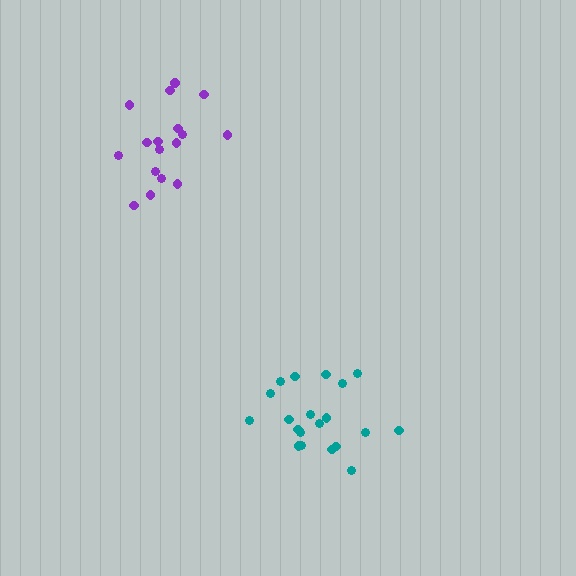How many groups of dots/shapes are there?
There are 2 groups.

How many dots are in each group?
Group 1: 17 dots, Group 2: 20 dots (37 total).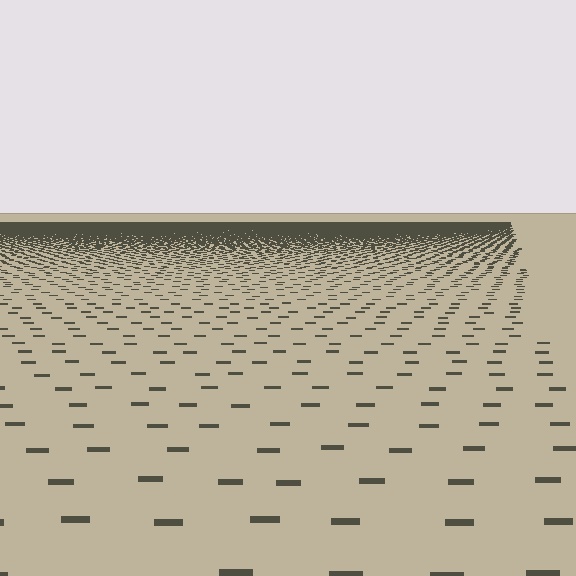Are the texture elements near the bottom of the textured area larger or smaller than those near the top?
Larger. Near the bottom, elements are closer to the viewer and appear at a bigger on-screen size.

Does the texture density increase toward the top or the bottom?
Density increases toward the top.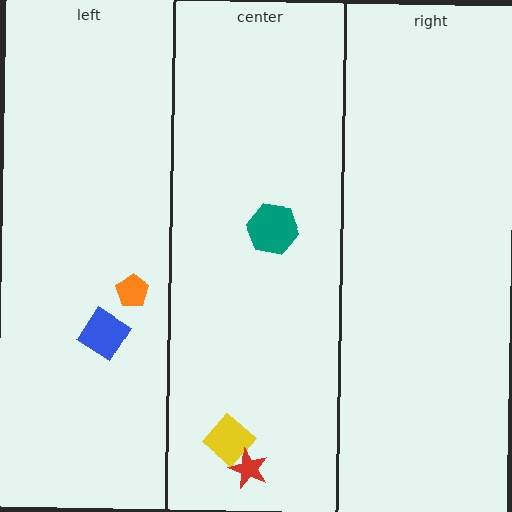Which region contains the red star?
The center region.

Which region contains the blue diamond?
The left region.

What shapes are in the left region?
The blue diamond, the orange pentagon.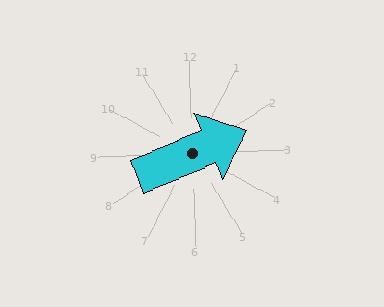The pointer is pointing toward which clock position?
Roughly 2 o'clock.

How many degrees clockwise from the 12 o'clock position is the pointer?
Approximately 69 degrees.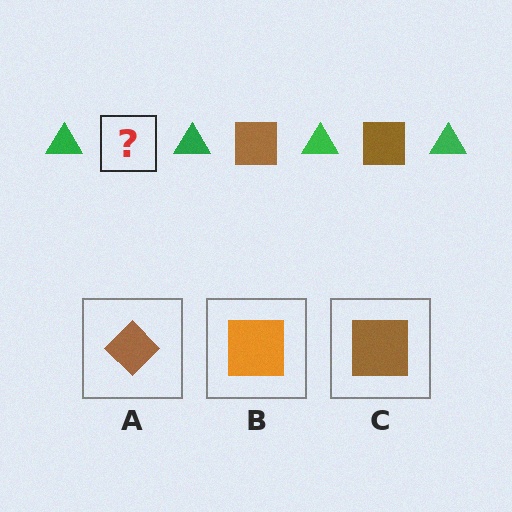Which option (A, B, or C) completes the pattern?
C.